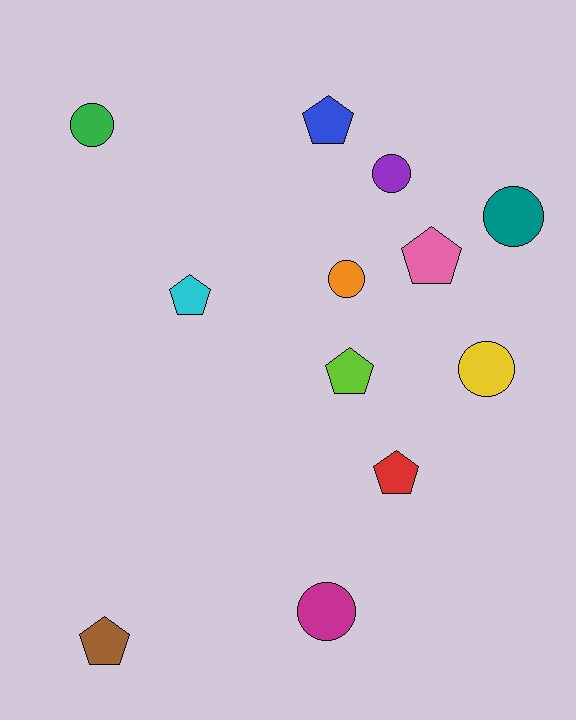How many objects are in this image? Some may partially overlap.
There are 12 objects.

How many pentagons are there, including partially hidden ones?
There are 6 pentagons.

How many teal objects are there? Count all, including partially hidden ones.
There is 1 teal object.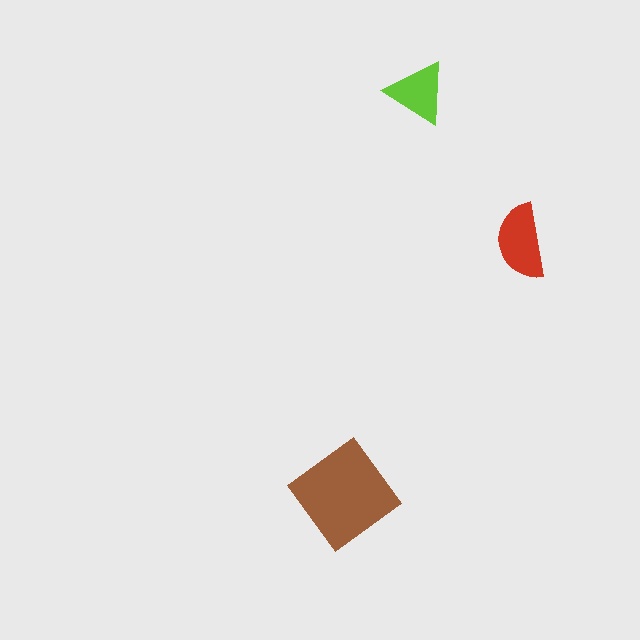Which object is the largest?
The brown diamond.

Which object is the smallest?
The lime triangle.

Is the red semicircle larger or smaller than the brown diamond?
Smaller.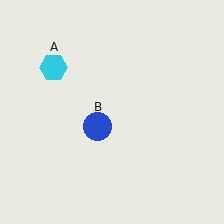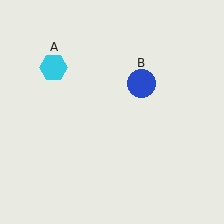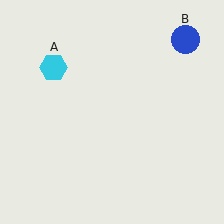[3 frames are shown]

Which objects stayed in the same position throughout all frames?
Cyan hexagon (object A) remained stationary.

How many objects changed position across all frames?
1 object changed position: blue circle (object B).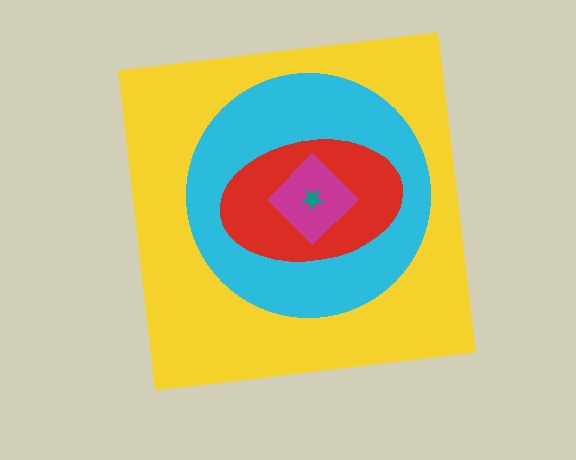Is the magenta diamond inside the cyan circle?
Yes.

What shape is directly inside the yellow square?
The cyan circle.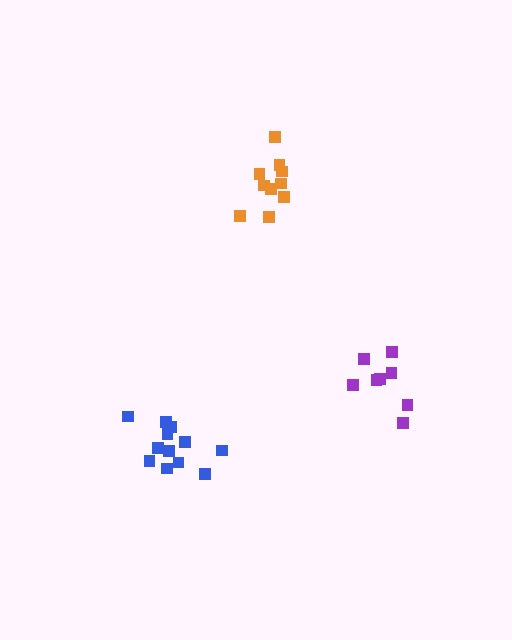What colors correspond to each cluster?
The clusters are colored: orange, purple, blue.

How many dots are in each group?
Group 1: 10 dots, Group 2: 8 dots, Group 3: 12 dots (30 total).